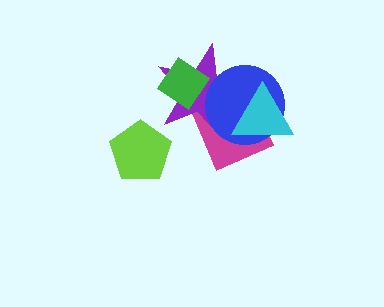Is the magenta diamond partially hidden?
Yes, it is partially covered by another shape.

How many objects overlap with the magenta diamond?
3 objects overlap with the magenta diamond.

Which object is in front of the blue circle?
The cyan triangle is in front of the blue circle.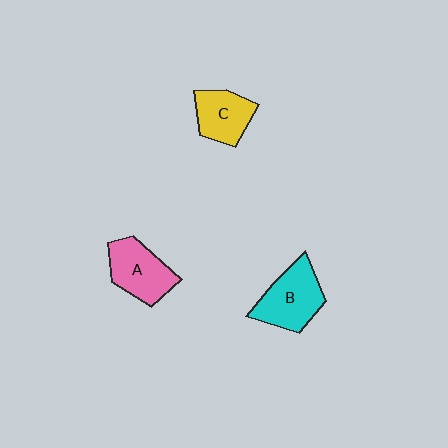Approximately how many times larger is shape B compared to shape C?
Approximately 1.3 times.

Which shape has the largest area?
Shape B (cyan).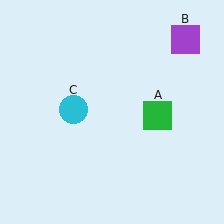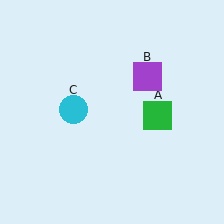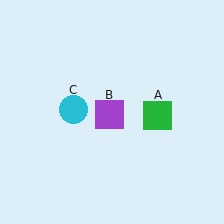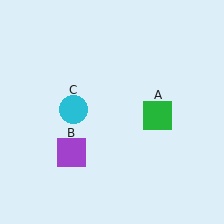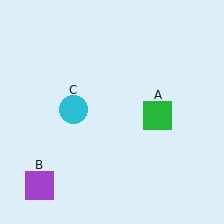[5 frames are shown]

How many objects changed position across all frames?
1 object changed position: purple square (object B).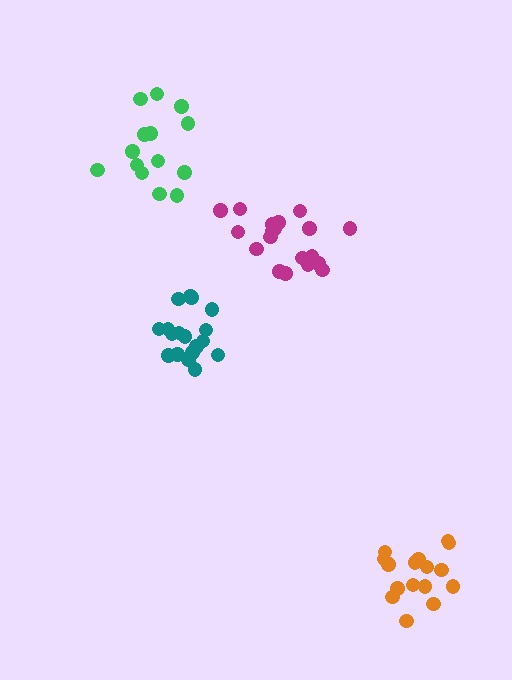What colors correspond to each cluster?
The clusters are colored: magenta, teal, green, orange.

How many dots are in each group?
Group 1: 19 dots, Group 2: 18 dots, Group 3: 14 dots, Group 4: 17 dots (68 total).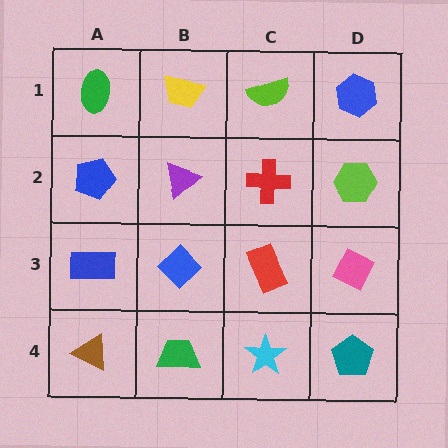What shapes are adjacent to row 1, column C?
A red cross (row 2, column C), a yellow trapezoid (row 1, column B), a blue hexagon (row 1, column D).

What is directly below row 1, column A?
A blue pentagon.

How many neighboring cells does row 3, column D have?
3.